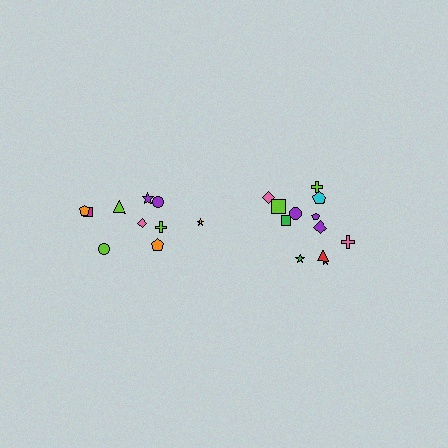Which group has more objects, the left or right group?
The right group.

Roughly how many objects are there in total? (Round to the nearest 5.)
Roughly 20 objects in total.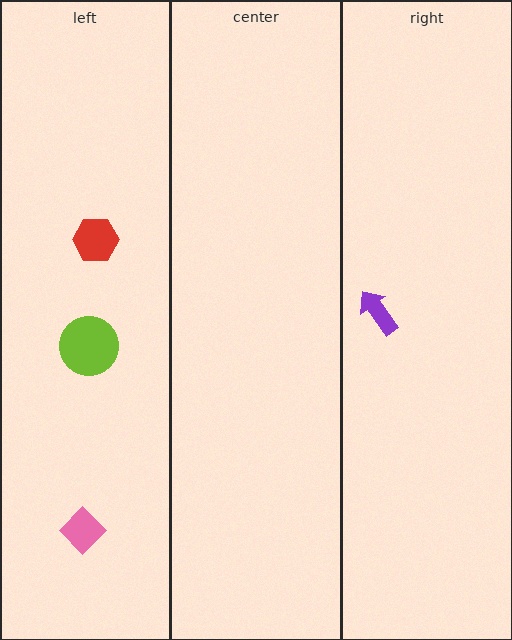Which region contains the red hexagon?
The left region.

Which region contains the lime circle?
The left region.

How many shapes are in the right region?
1.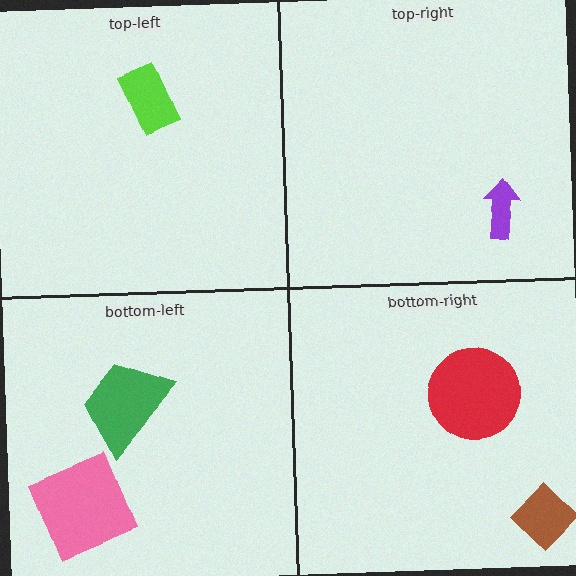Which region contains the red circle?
The bottom-right region.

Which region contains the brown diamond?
The bottom-right region.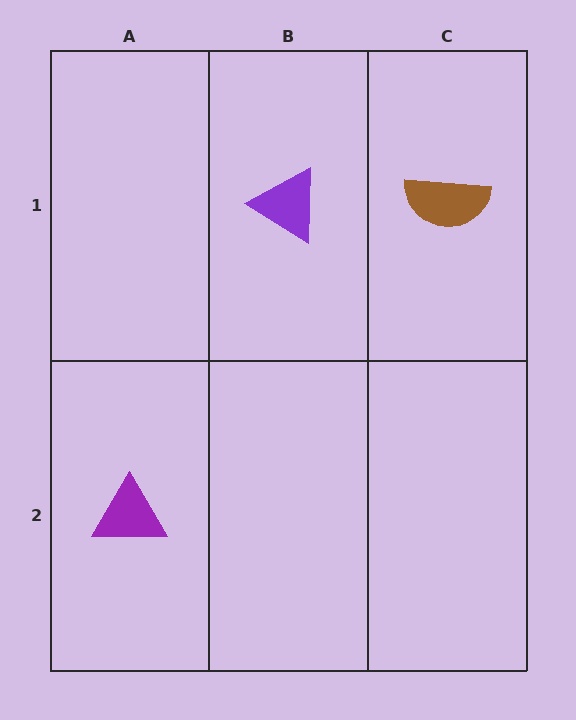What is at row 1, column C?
A brown semicircle.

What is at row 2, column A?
A purple triangle.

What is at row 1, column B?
A purple triangle.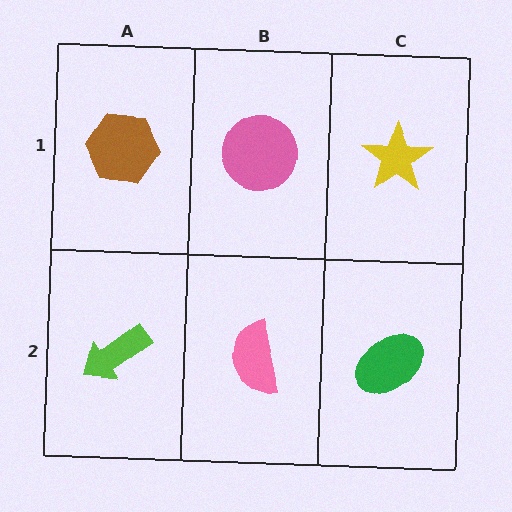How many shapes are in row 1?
3 shapes.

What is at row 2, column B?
A pink semicircle.